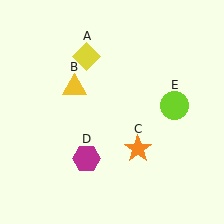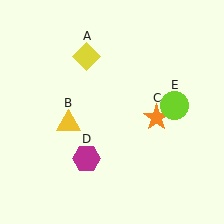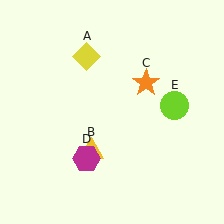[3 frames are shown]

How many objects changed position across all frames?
2 objects changed position: yellow triangle (object B), orange star (object C).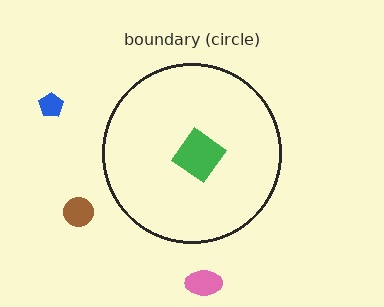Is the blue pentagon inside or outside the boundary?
Outside.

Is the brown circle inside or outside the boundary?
Outside.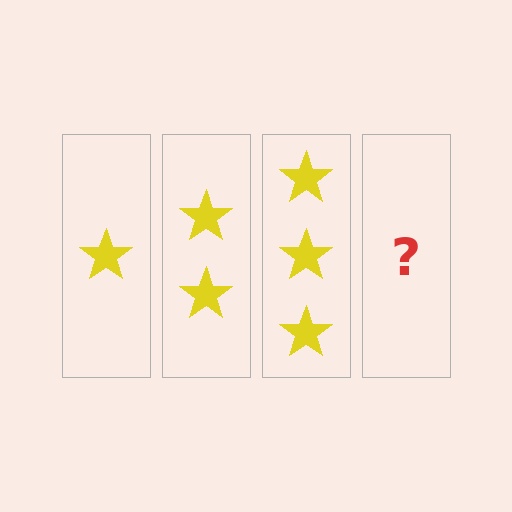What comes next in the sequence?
The next element should be 4 stars.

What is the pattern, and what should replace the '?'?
The pattern is that each step adds one more star. The '?' should be 4 stars.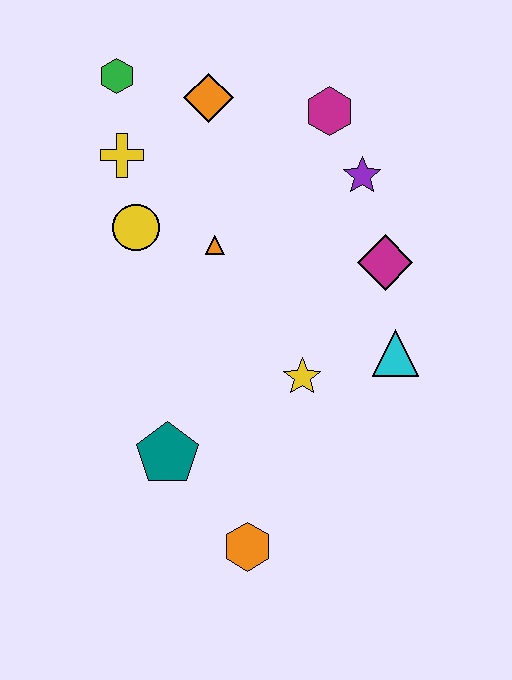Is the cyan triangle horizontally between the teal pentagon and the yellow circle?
No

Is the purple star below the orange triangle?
No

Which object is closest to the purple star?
The magenta hexagon is closest to the purple star.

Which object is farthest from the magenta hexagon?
The orange hexagon is farthest from the magenta hexagon.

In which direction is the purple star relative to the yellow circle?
The purple star is to the right of the yellow circle.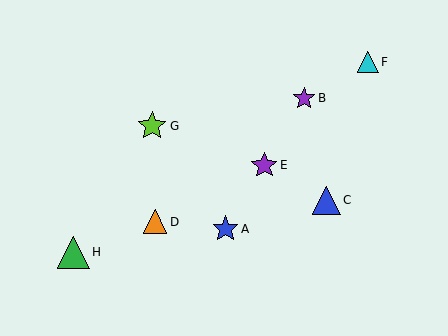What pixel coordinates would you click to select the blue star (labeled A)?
Click at (225, 229) to select the blue star A.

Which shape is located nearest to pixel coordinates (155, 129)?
The lime star (labeled G) at (152, 126) is nearest to that location.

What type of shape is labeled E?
Shape E is a purple star.